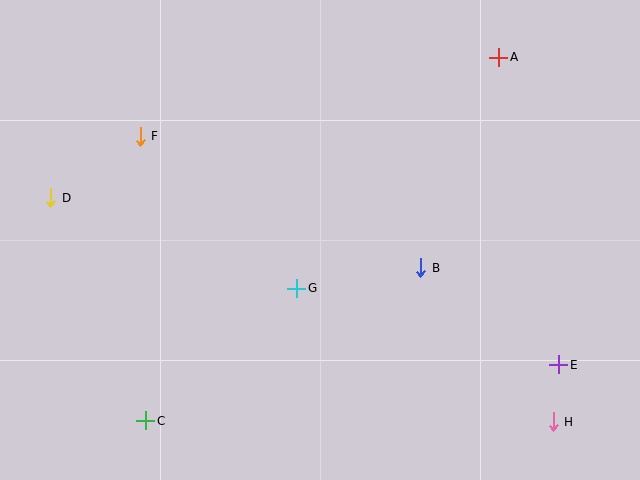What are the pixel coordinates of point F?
Point F is at (140, 136).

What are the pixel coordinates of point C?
Point C is at (146, 421).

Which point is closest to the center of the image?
Point G at (297, 288) is closest to the center.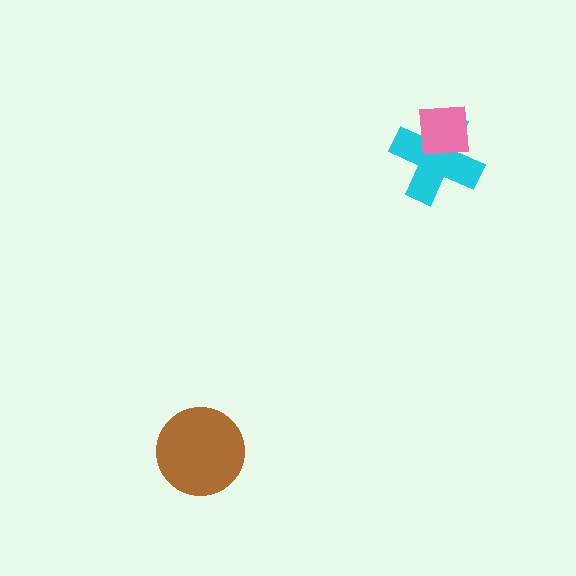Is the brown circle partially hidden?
No, no other shape covers it.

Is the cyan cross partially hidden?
Yes, it is partially covered by another shape.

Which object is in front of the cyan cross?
The pink square is in front of the cyan cross.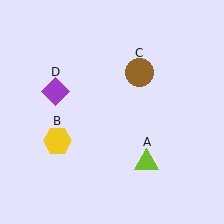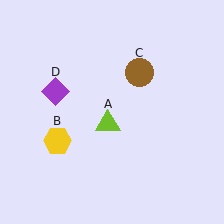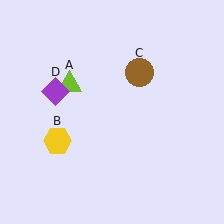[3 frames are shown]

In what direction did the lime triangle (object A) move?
The lime triangle (object A) moved up and to the left.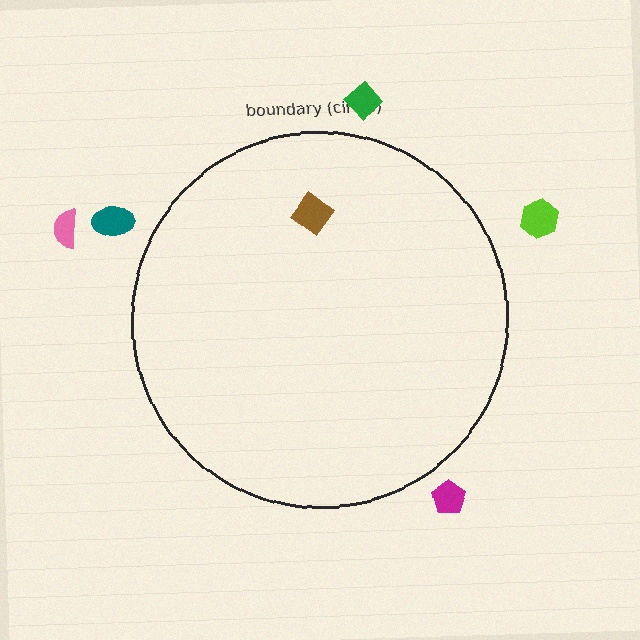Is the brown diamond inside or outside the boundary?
Inside.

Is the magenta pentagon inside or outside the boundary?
Outside.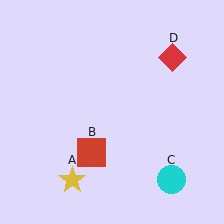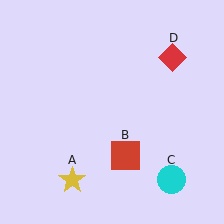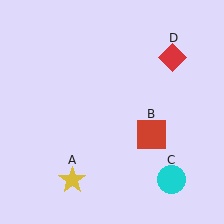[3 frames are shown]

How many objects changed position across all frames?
1 object changed position: red square (object B).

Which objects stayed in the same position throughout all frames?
Yellow star (object A) and cyan circle (object C) and red diamond (object D) remained stationary.